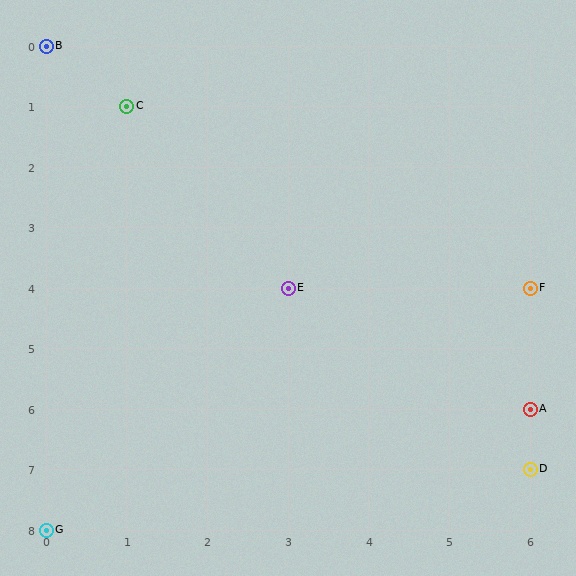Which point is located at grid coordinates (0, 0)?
Point B is at (0, 0).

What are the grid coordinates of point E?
Point E is at grid coordinates (3, 4).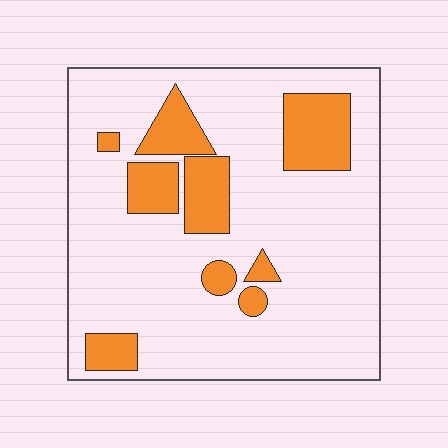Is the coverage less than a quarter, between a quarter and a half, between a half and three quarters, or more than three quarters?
Less than a quarter.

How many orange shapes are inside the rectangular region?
9.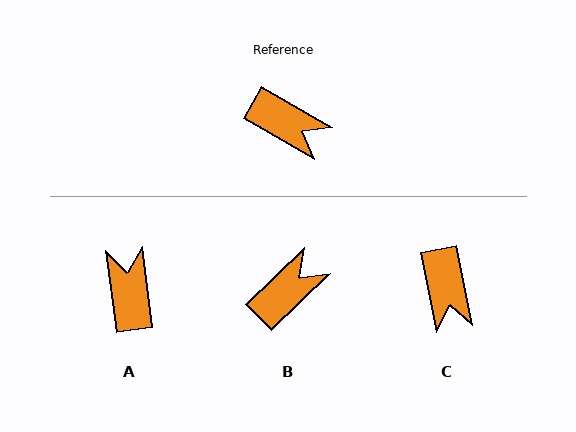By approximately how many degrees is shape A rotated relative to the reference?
Approximately 127 degrees counter-clockwise.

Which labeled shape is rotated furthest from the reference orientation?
A, about 127 degrees away.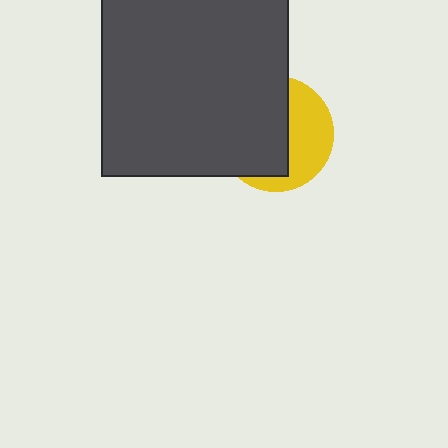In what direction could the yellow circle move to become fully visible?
The yellow circle could move right. That would shift it out from behind the dark gray square entirely.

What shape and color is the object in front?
The object in front is a dark gray square.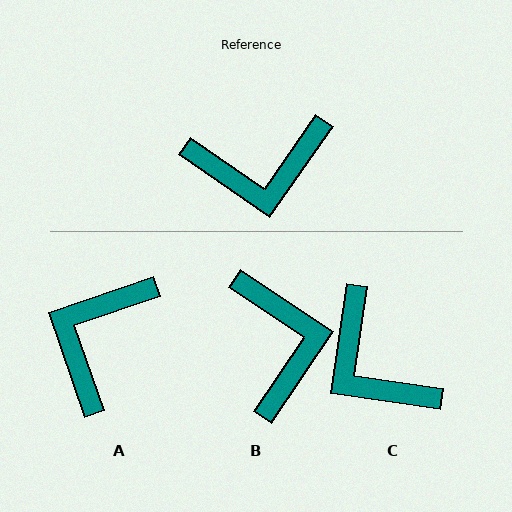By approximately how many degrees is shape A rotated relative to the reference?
Approximately 126 degrees clockwise.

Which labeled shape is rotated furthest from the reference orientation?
A, about 126 degrees away.